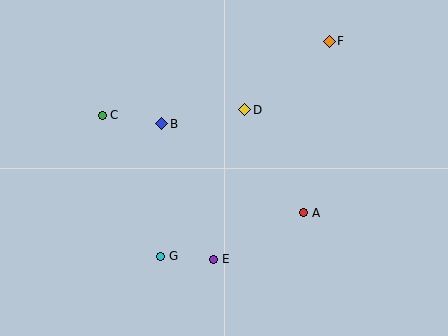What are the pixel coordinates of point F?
Point F is at (329, 41).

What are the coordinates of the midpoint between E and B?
The midpoint between E and B is at (188, 191).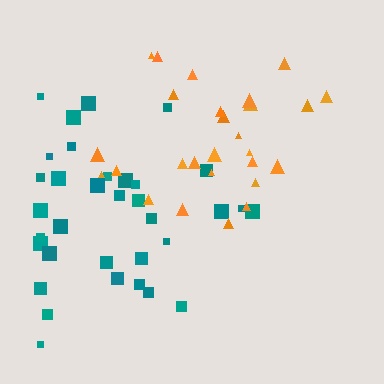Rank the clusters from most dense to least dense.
orange, teal.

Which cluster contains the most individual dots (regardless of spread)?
Teal (34).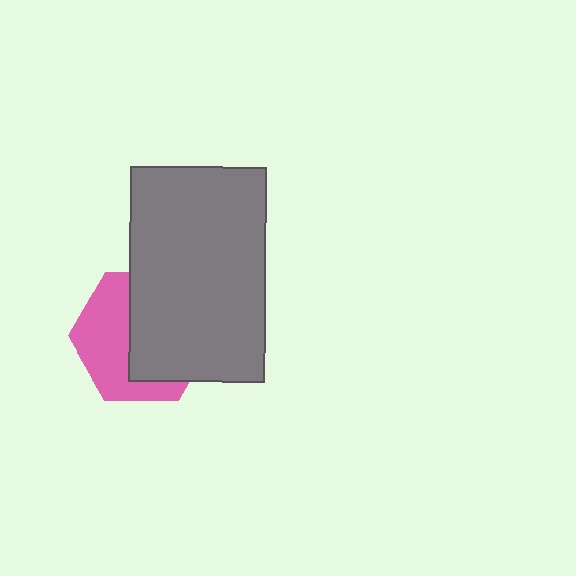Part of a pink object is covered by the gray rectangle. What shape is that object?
It is a hexagon.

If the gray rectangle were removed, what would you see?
You would see the complete pink hexagon.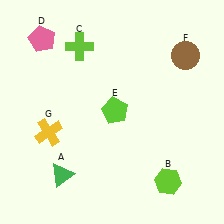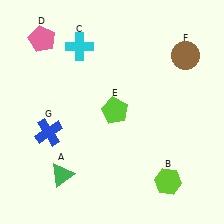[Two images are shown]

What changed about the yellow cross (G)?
In Image 1, G is yellow. In Image 2, it changed to blue.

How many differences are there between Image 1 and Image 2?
There are 2 differences between the two images.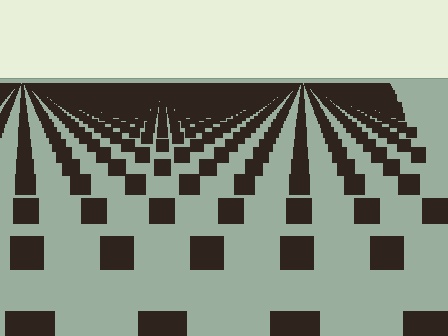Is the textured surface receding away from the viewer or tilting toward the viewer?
The surface is receding away from the viewer. Texture elements get smaller and denser toward the top.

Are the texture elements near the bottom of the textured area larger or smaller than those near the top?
Larger. Near the bottom, elements are closer to the viewer and appear at a bigger on-screen size.